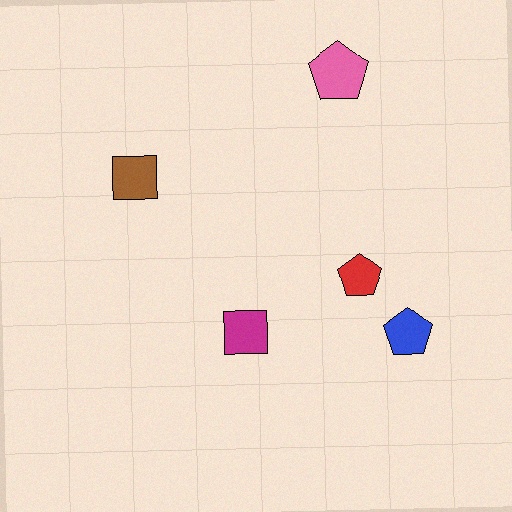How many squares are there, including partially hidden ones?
There are 2 squares.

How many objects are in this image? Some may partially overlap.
There are 5 objects.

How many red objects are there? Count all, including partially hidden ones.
There is 1 red object.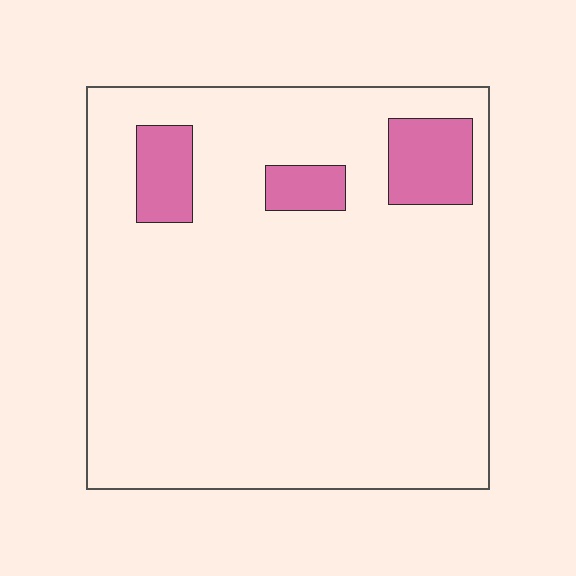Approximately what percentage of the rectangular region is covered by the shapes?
Approximately 10%.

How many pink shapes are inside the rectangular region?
3.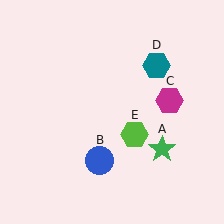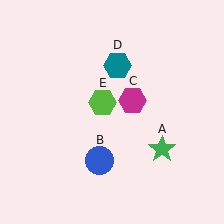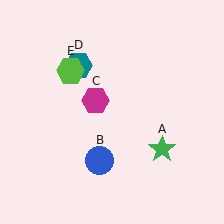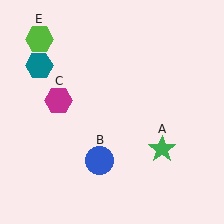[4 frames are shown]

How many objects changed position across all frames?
3 objects changed position: magenta hexagon (object C), teal hexagon (object D), lime hexagon (object E).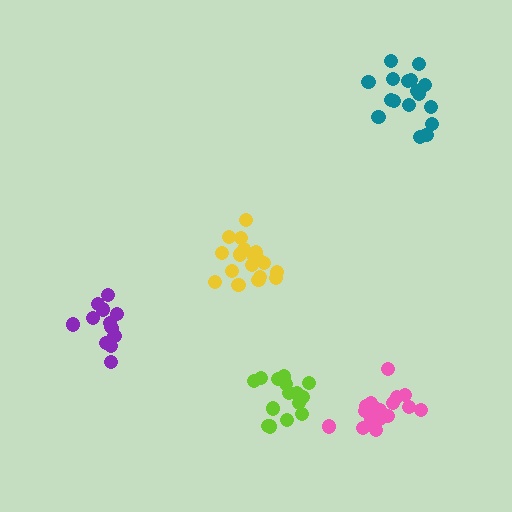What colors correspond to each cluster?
The clusters are colored: purple, teal, lime, pink, yellow.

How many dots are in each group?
Group 1: 13 dots, Group 2: 17 dots, Group 3: 15 dots, Group 4: 17 dots, Group 5: 18 dots (80 total).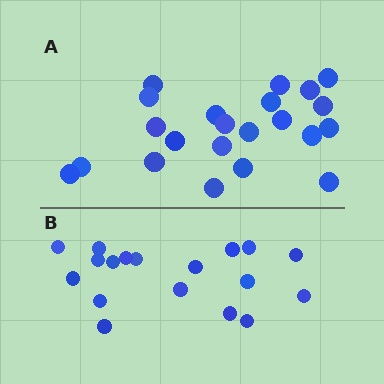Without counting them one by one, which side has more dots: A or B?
Region A (the top region) has more dots.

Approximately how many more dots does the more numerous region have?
Region A has about 4 more dots than region B.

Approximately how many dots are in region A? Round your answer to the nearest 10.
About 20 dots. (The exact count is 22, which rounds to 20.)